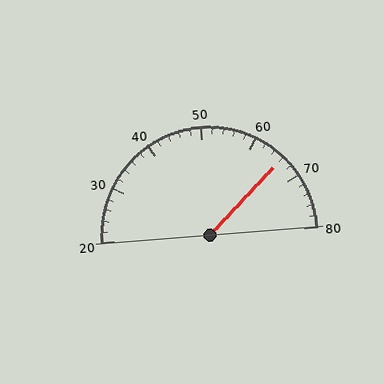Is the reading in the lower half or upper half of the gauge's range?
The reading is in the upper half of the range (20 to 80).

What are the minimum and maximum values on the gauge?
The gauge ranges from 20 to 80.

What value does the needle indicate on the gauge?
The needle indicates approximately 66.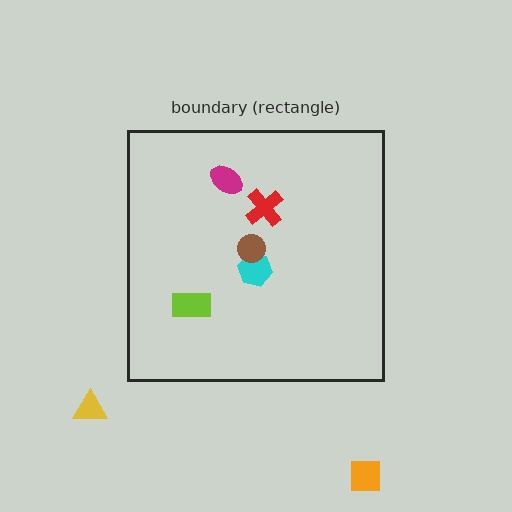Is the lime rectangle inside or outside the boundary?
Inside.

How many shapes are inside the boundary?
5 inside, 2 outside.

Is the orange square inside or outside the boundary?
Outside.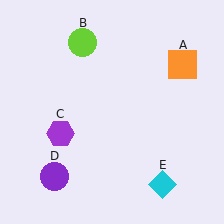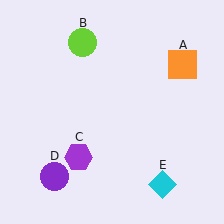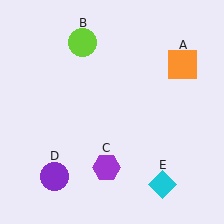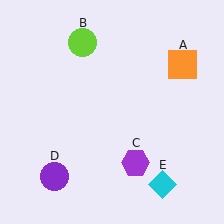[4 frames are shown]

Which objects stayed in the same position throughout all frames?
Orange square (object A) and lime circle (object B) and purple circle (object D) and cyan diamond (object E) remained stationary.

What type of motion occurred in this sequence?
The purple hexagon (object C) rotated counterclockwise around the center of the scene.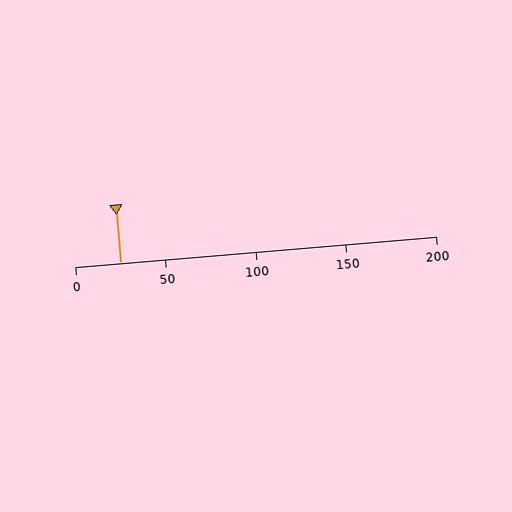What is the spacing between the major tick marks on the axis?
The major ticks are spaced 50 apart.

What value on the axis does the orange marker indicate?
The marker indicates approximately 25.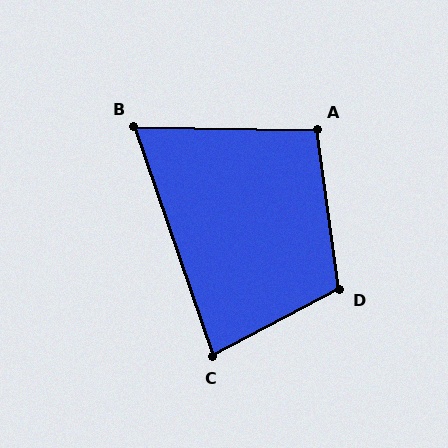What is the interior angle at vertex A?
Approximately 99 degrees (obtuse).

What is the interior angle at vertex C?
Approximately 81 degrees (acute).